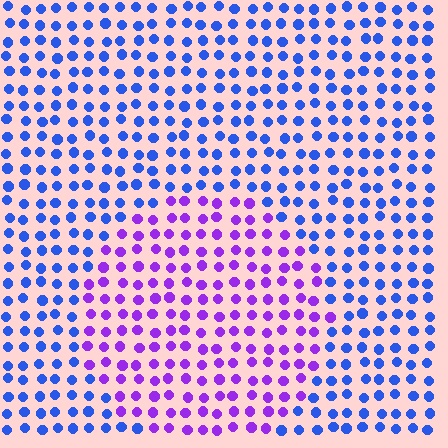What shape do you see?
I see a circle.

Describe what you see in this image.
The image is filled with small blue elements in a uniform arrangement. A circle-shaped region is visible where the elements are tinted to a slightly different hue, forming a subtle color boundary.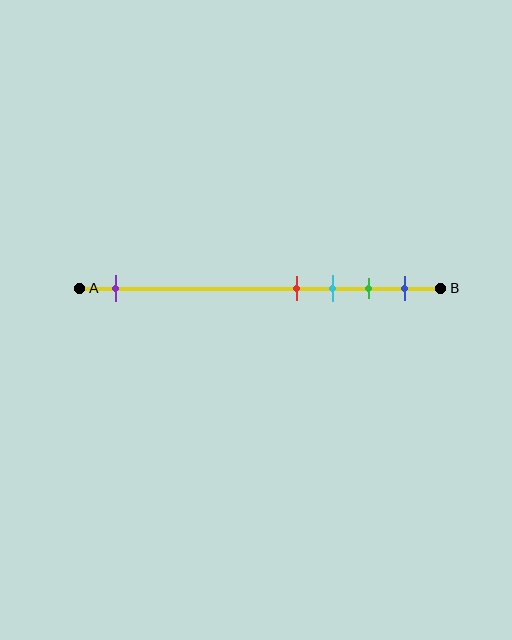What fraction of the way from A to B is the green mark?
The green mark is approximately 80% (0.8) of the way from A to B.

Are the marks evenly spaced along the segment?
No, the marks are not evenly spaced.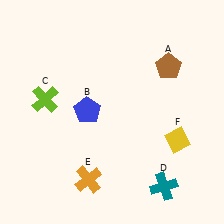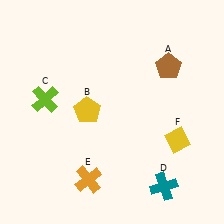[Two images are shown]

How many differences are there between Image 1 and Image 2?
There is 1 difference between the two images.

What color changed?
The pentagon (B) changed from blue in Image 1 to yellow in Image 2.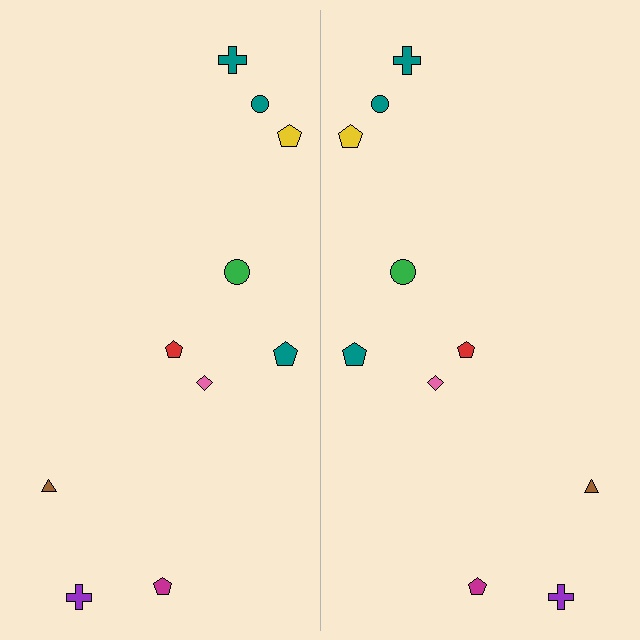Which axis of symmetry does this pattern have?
The pattern has a vertical axis of symmetry running through the center of the image.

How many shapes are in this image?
There are 20 shapes in this image.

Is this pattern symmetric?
Yes, this pattern has bilateral (reflection) symmetry.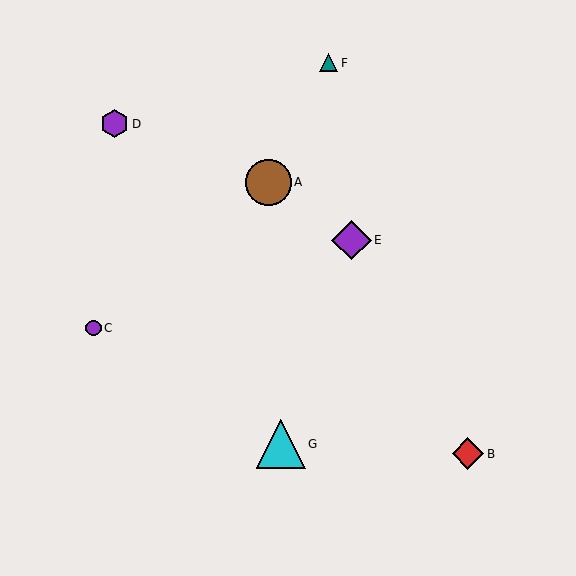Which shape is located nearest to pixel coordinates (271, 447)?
The cyan triangle (labeled G) at (281, 444) is nearest to that location.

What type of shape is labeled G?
Shape G is a cyan triangle.